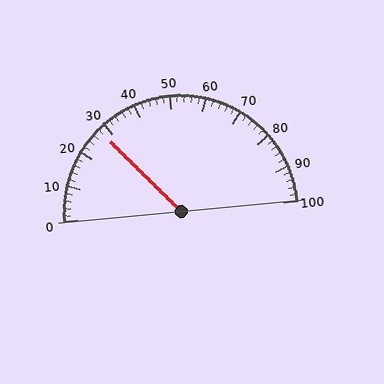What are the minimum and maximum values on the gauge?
The gauge ranges from 0 to 100.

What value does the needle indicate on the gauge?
The needle indicates approximately 28.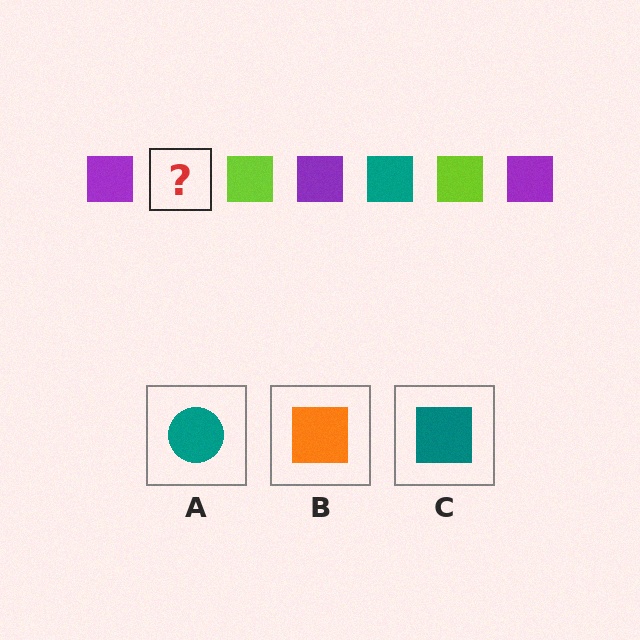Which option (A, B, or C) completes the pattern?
C.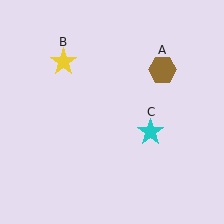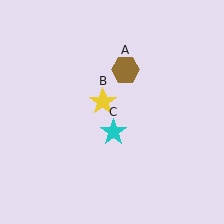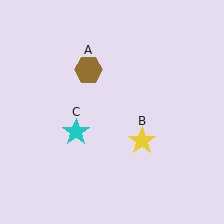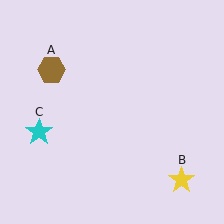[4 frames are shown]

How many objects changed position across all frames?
3 objects changed position: brown hexagon (object A), yellow star (object B), cyan star (object C).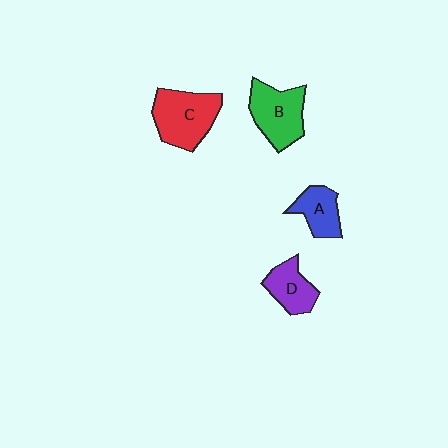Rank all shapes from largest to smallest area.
From largest to smallest: C (red), B (green), D (purple), A (blue).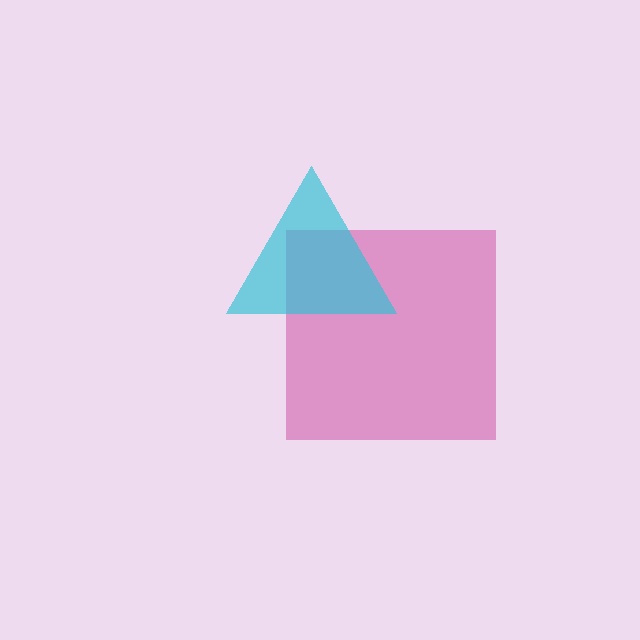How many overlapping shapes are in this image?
There are 2 overlapping shapes in the image.